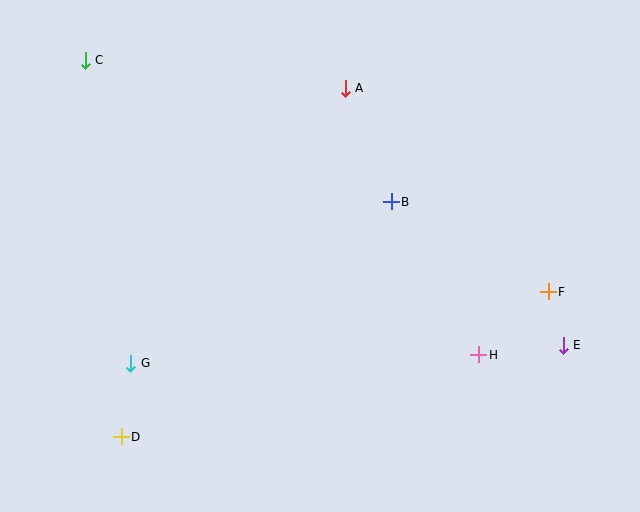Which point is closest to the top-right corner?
Point F is closest to the top-right corner.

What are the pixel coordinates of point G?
Point G is at (131, 363).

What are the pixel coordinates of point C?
Point C is at (85, 60).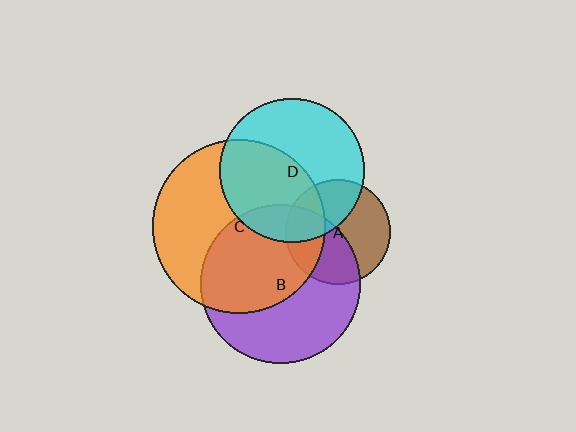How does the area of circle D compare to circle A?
Approximately 1.9 times.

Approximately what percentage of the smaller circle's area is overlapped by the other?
Approximately 45%.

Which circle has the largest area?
Circle C (orange).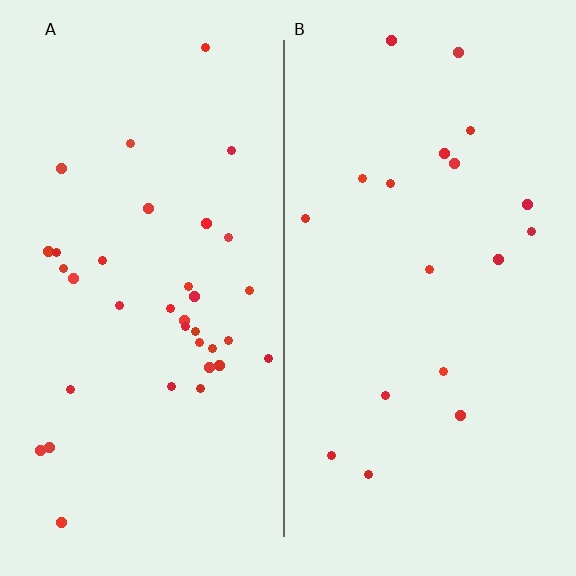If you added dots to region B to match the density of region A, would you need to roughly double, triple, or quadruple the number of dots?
Approximately double.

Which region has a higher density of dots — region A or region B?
A (the left).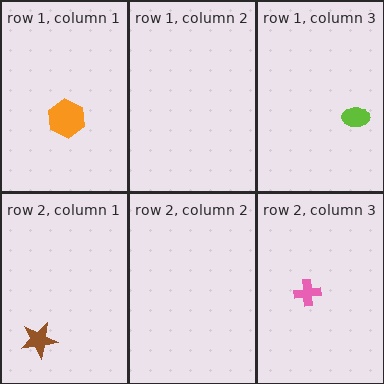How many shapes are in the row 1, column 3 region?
1.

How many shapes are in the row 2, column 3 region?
1.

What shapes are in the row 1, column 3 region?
The lime ellipse.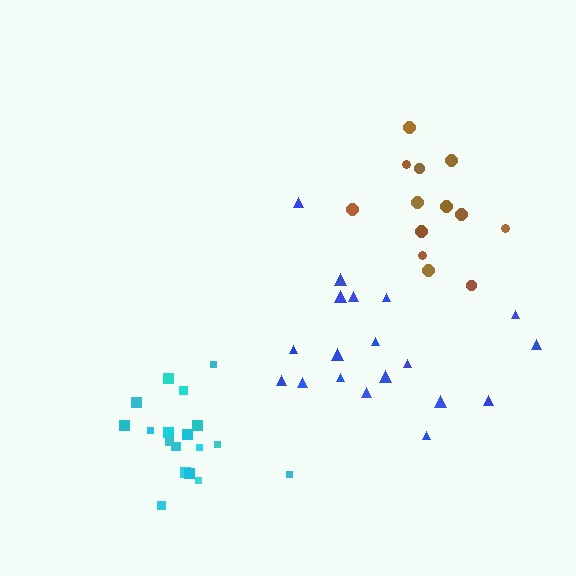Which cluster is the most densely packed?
Brown.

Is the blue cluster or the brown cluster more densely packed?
Brown.